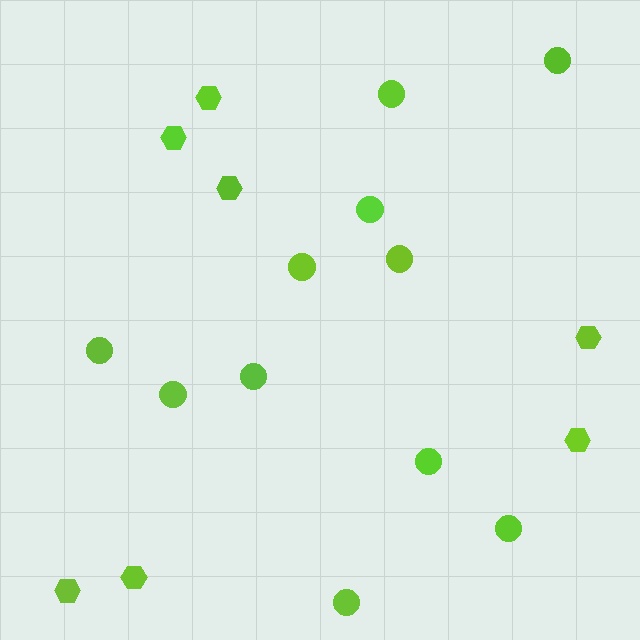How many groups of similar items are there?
There are 2 groups: one group of circles (11) and one group of hexagons (7).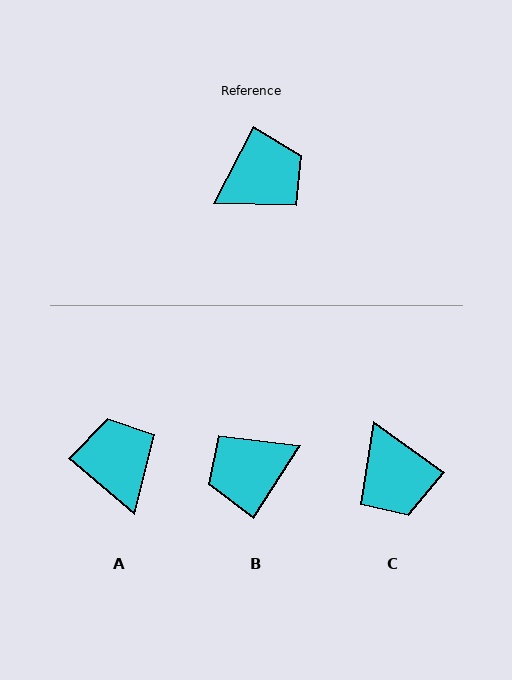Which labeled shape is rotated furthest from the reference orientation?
B, about 174 degrees away.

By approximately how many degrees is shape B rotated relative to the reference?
Approximately 174 degrees counter-clockwise.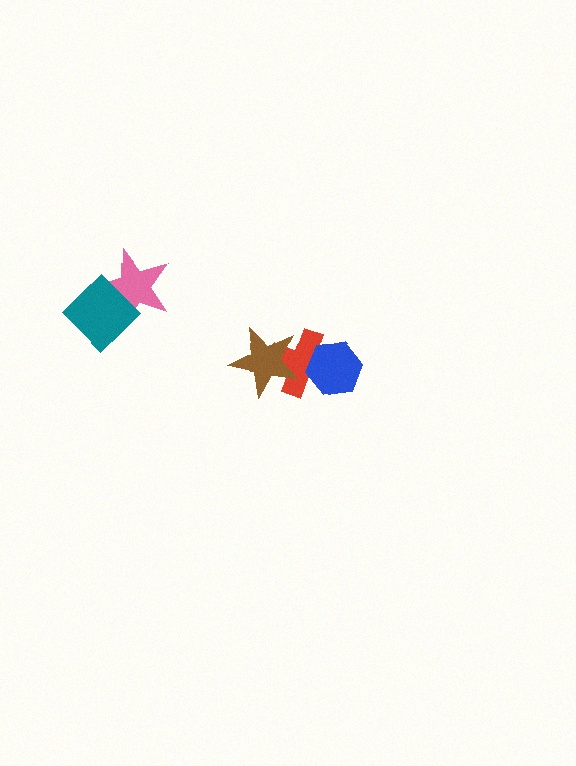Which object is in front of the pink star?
The teal diamond is in front of the pink star.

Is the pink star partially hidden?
Yes, it is partially covered by another shape.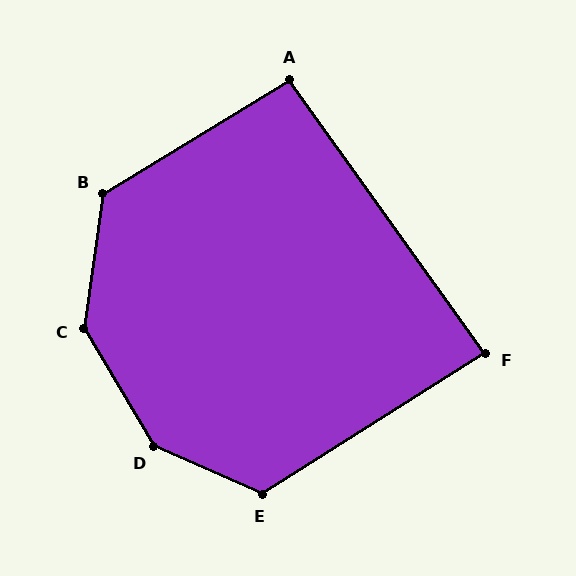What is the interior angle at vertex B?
Approximately 129 degrees (obtuse).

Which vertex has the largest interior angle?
D, at approximately 144 degrees.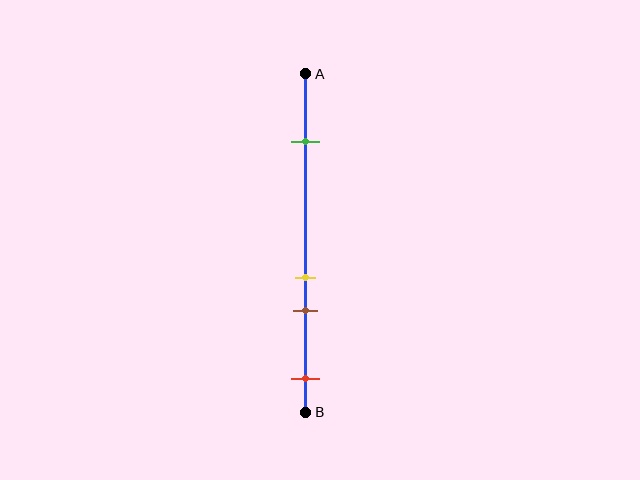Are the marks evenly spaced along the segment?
No, the marks are not evenly spaced.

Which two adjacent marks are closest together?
The yellow and brown marks are the closest adjacent pair.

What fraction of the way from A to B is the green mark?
The green mark is approximately 20% (0.2) of the way from A to B.